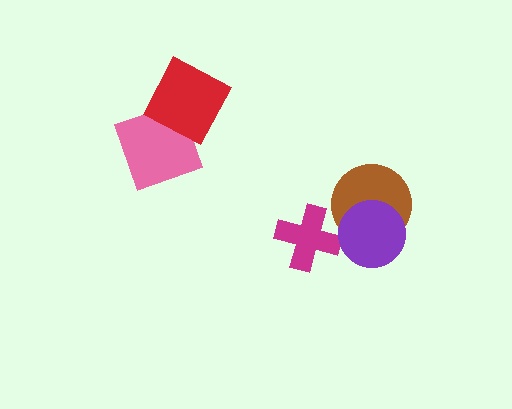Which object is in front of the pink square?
The red diamond is in front of the pink square.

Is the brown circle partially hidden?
Yes, it is partially covered by another shape.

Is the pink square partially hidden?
Yes, it is partially covered by another shape.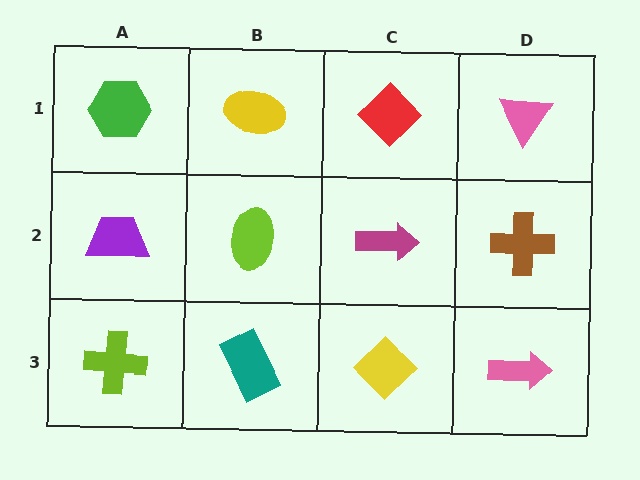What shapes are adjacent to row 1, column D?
A brown cross (row 2, column D), a red diamond (row 1, column C).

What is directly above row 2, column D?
A pink triangle.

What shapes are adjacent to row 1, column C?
A magenta arrow (row 2, column C), a yellow ellipse (row 1, column B), a pink triangle (row 1, column D).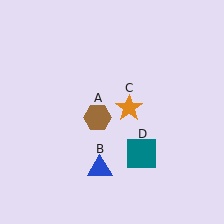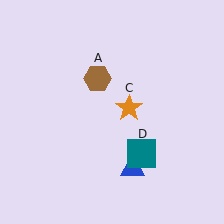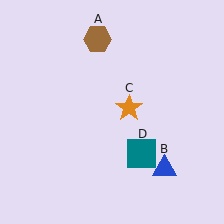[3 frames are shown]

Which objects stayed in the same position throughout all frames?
Orange star (object C) and teal square (object D) remained stationary.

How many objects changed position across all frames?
2 objects changed position: brown hexagon (object A), blue triangle (object B).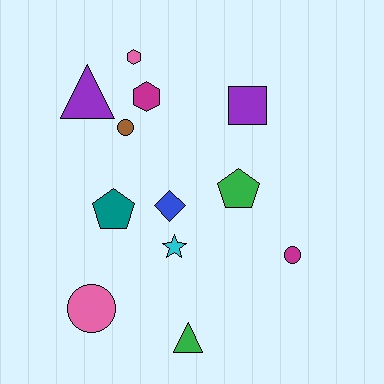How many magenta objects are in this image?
There are 2 magenta objects.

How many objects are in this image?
There are 12 objects.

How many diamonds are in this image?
There is 1 diamond.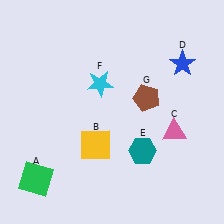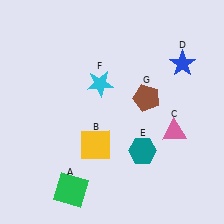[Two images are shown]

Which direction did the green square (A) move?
The green square (A) moved right.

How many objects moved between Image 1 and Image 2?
1 object moved between the two images.